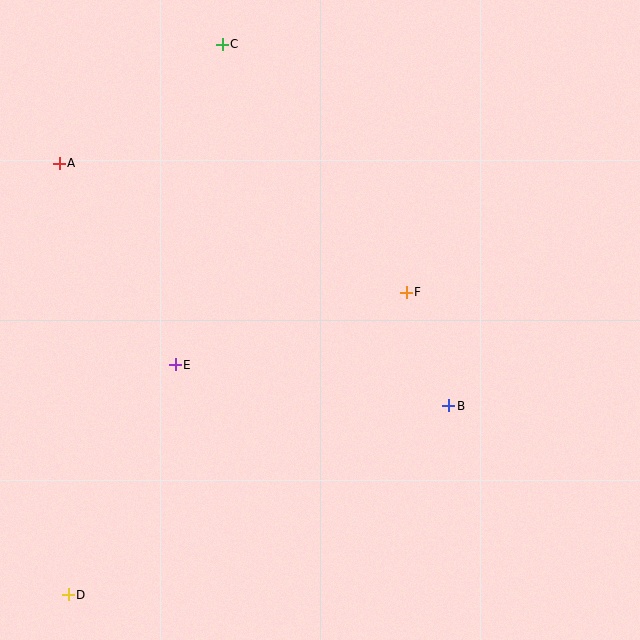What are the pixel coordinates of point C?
Point C is at (222, 44).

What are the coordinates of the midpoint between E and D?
The midpoint between E and D is at (122, 480).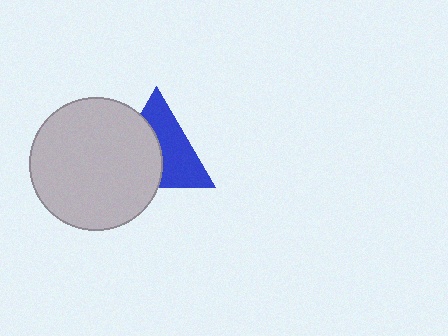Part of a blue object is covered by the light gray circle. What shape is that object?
It is a triangle.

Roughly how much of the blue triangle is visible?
About half of it is visible (roughly 52%).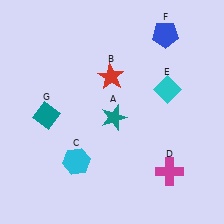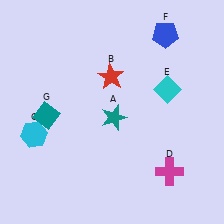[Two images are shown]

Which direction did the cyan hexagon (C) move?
The cyan hexagon (C) moved left.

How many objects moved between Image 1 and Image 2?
1 object moved between the two images.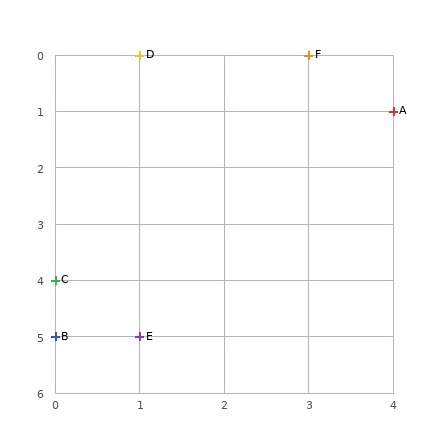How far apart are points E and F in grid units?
Points E and F are 2 columns and 5 rows apart (about 5.4 grid units diagonally).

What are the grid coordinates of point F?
Point F is at grid coordinates (3, 0).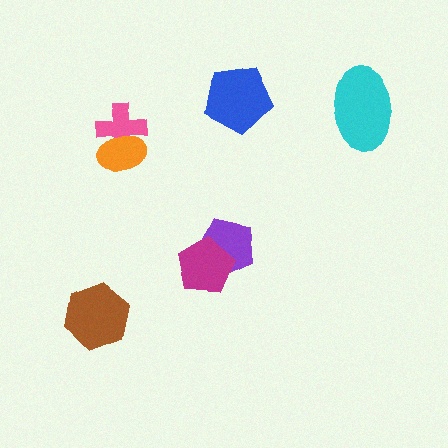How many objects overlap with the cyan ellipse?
0 objects overlap with the cyan ellipse.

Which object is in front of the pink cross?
The orange ellipse is in front of the pink cross.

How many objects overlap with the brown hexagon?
0 objects overlap with the brown hexagon.